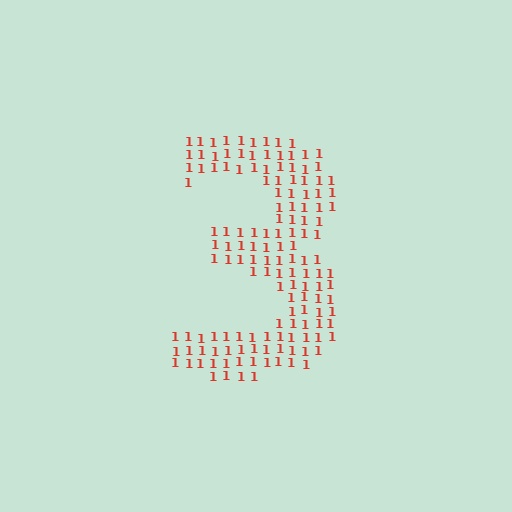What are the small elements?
The small elements are digit 1's.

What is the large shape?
The large shape is the digit 3.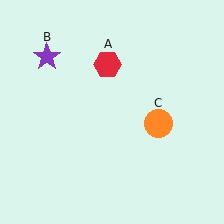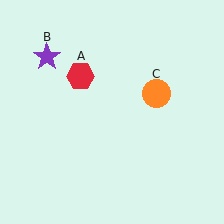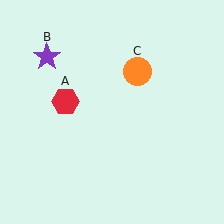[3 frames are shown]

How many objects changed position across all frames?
2 objects changed position: red hexagon (object A), orange circle (object C).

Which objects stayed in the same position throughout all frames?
Purple star (object B) remained stationary.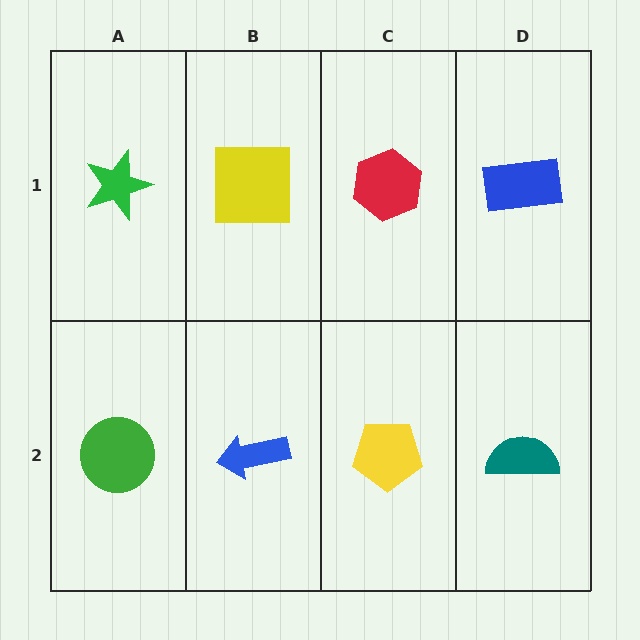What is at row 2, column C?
A yellow pentagon.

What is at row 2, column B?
A blue arrow.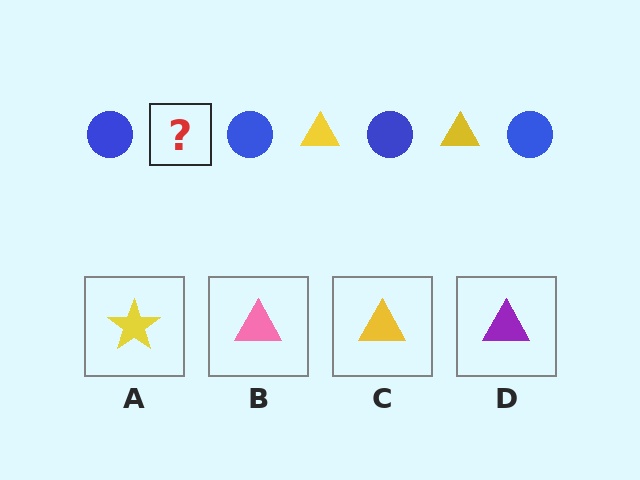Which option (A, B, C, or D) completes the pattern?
C.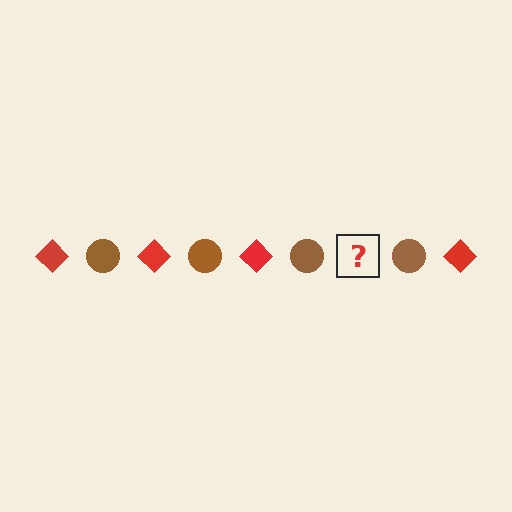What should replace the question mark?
The question mark should be replaced with a red diamond.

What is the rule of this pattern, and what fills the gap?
The rule is that the pattern alternates between red diamond and brown circle. The gap should be filled with a red diamond.